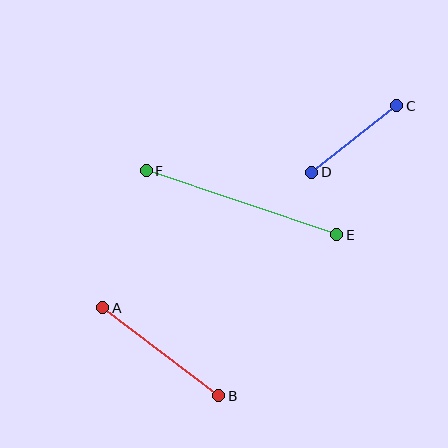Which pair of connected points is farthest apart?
Points E and F are farthest apart.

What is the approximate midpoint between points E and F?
The midpoint is at approximately (242, 203) pixels.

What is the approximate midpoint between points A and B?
The midpoint is at approximately (161, 352) pixels.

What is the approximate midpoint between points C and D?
The midpoint is at approximately (354, 139) pixels.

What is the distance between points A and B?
The distance is approximately 145 pixels.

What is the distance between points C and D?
The distance is approximately 108 pixels.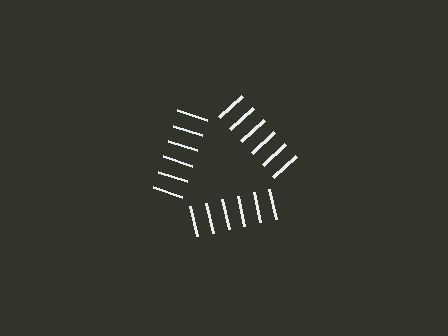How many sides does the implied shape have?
3 sides — the line-ends trace a triangle.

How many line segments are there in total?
18 — 6 along each of the 3 edges.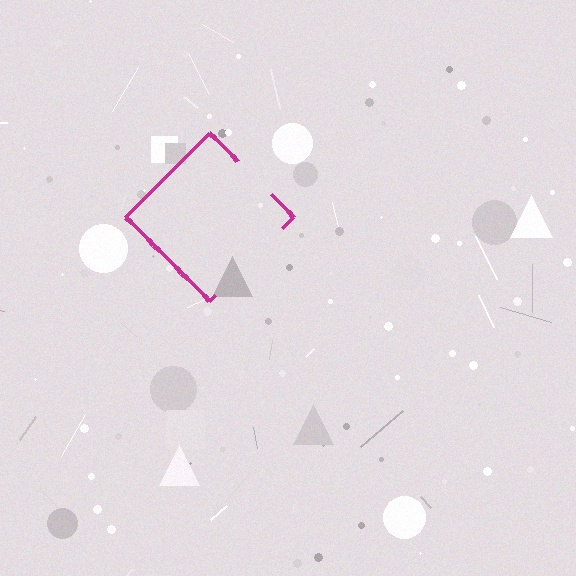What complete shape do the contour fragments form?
The contour fragments form a diamond.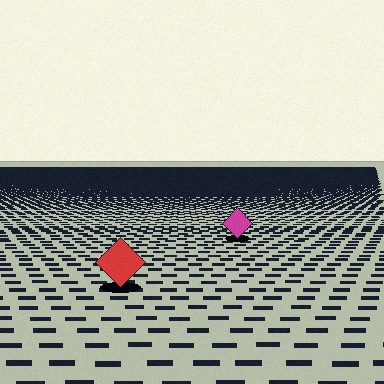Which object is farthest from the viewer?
The magenta diamond is farthest from the viewer. It appears smaller and the ground texture around it is denser.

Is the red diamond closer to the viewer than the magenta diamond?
Yes. The red diamond is closer — you can tell from the texture gradient: the ground texture is coarser near it.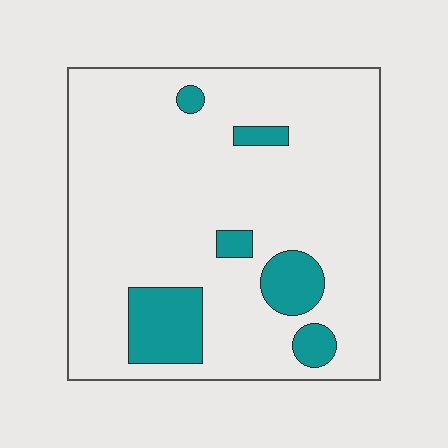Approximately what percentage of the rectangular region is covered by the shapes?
Approximately 15%.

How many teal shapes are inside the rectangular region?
6.